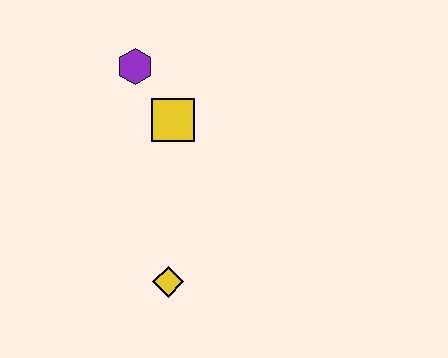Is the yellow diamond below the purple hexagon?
Yes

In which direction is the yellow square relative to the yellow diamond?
The yellow square is above the yellow diamond.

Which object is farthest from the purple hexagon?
The yellow diamond is farthest from the purple hexagon.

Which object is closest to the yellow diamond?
The yellow square is closest to the yellow diamond.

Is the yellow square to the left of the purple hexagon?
No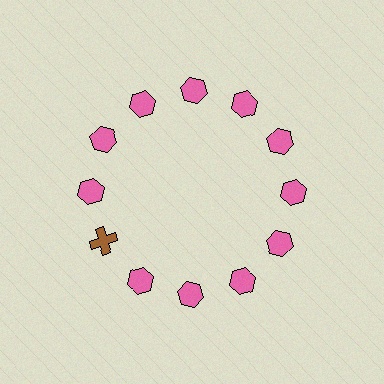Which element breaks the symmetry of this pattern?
The brown cross at roughly the 8 o'clock position breaks the symmetry. All other shapes are pink hexagons.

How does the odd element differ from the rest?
It differs in both color (brown instead of pink) and shape (cross instead of hexagon).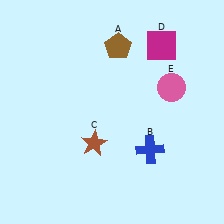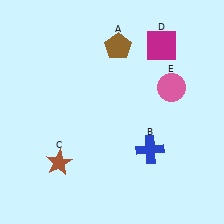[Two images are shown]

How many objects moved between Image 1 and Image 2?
1 object moved between the two images.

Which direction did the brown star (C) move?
The brown star (C) moved left.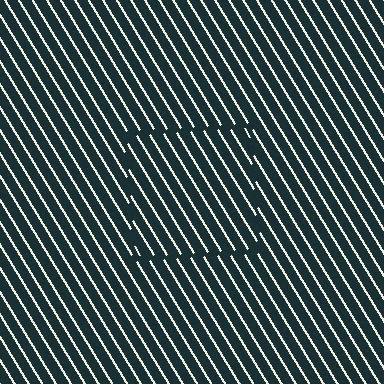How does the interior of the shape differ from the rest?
The interior of the shape contains the same grating, shifted by half a period — the contour is defined by the phase discontinuity where line-ends from the inner and outer gratings abut.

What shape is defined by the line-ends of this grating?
An illusory square. The interior of the shape contains the same grating, shifted by half a period — the contour is defined by the phase discontinuity where line-ends from the inner and outer gratings abut.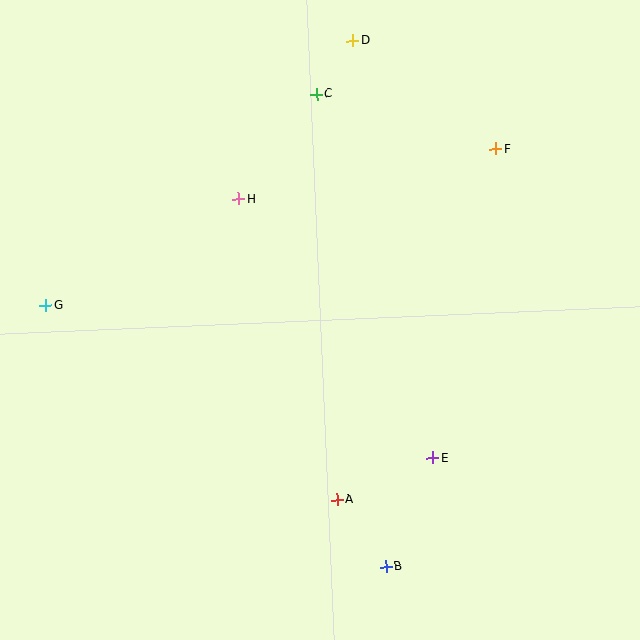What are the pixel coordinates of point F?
Point F is at (495, 149).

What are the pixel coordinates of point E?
Point E is at (433, 458).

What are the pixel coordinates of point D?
Point D is at (353, 41).